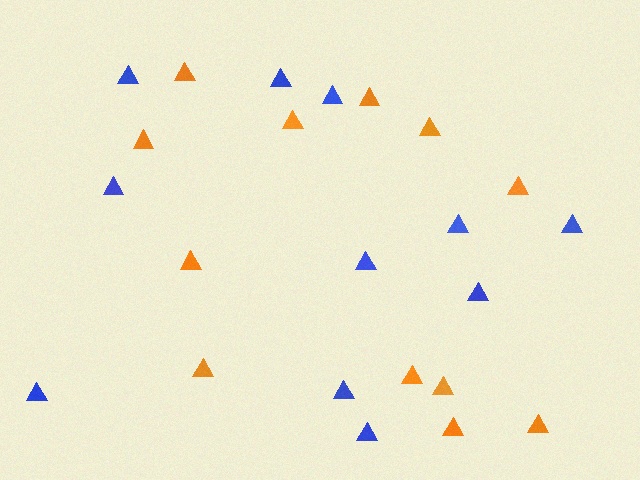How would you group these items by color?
There are 2 groups: one group of orange triangles (12) and one group of blue triangles (11).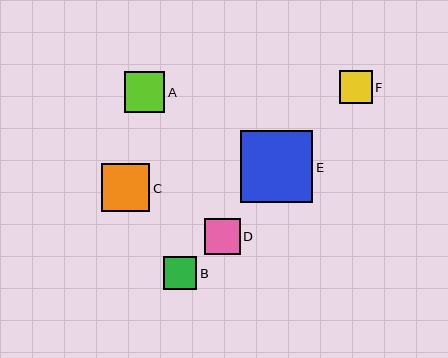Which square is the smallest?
Square B is the smallest with a size of approximately 33 pixels.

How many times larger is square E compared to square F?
Square E is approximately 2.2 times the size of square F.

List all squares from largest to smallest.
From largest to smallest: E, C, A, D, F, B.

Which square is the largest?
Square E is the largest with a size of approximately 72 pixels.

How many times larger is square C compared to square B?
Square C is approximately 1.5 times the size of square B.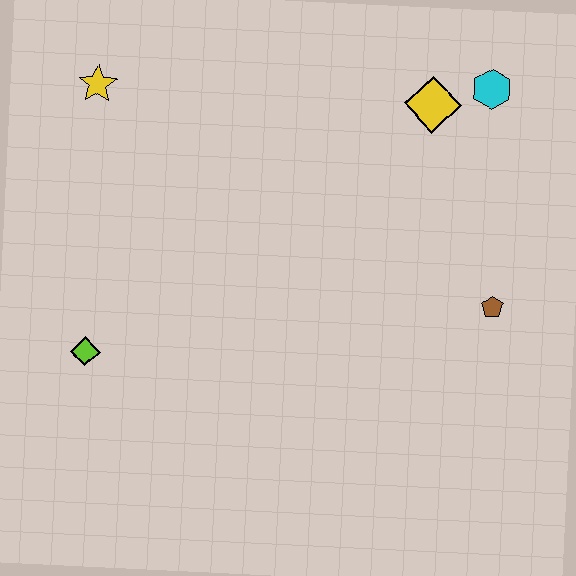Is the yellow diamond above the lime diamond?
Yes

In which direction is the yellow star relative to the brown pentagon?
The yellow star is to the left of the brown pentagon.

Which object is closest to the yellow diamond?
The cyan hexagon is closest to the yellow diamond.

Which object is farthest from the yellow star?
The brown pentagon is farthest from the yellow star.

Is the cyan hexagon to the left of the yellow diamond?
No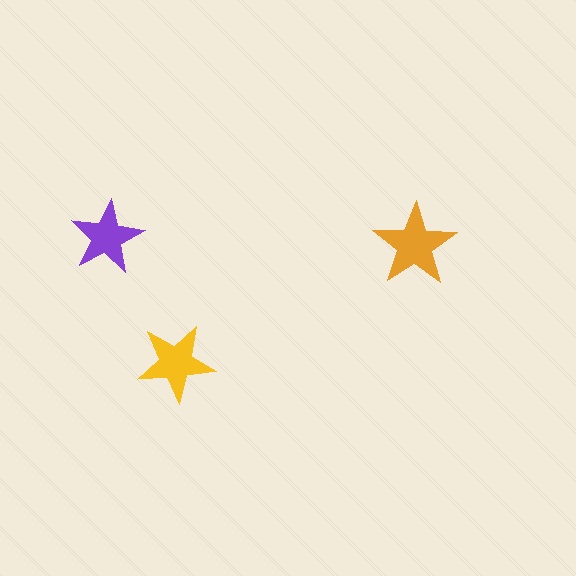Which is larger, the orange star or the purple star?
The orange one.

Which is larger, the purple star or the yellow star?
The yellow one.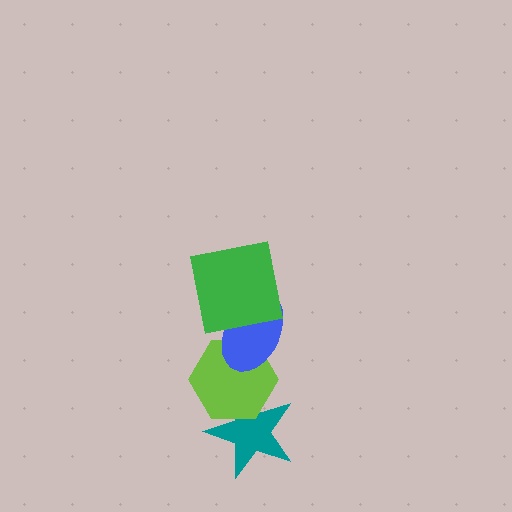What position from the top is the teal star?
The teal star is 4th from the top.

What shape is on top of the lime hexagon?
The blue ellipse is on top of the lime hexagon.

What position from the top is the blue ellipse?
The blue ellipse is 2nd from the top.